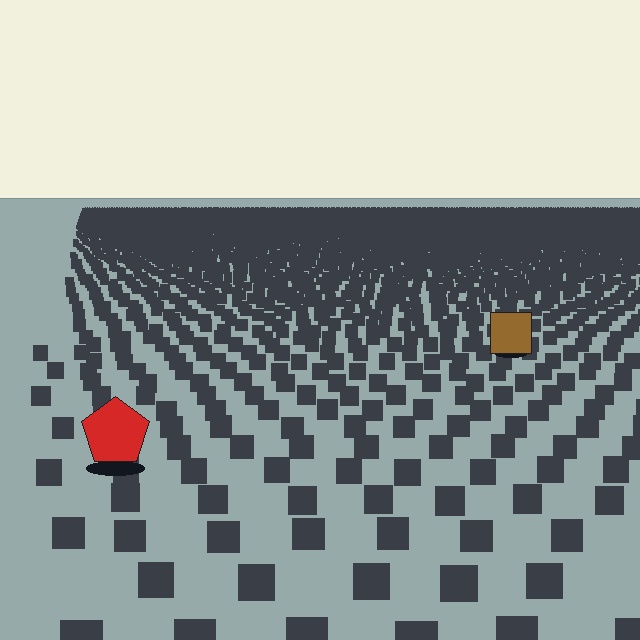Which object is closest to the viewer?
The red pentagon is closest. The texture marks near it are larger and more spread out.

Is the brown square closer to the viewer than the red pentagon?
No. The red pentagon is closer — you can tell from the texture gradient: the ground texture is coarser near it.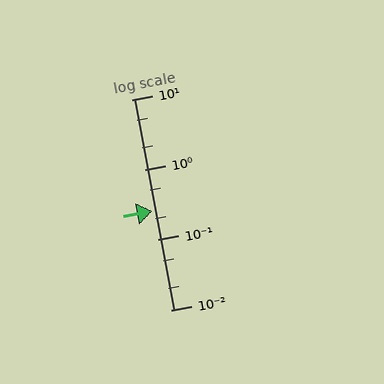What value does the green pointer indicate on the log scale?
The pointer indicates approximately 0.26.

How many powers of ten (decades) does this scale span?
The scale spans 3 decades, from 0.01 to 10.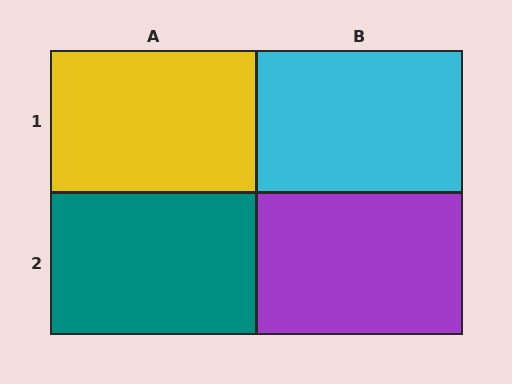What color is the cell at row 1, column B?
Cyan.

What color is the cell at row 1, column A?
Yellow.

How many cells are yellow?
1 cell is yellow.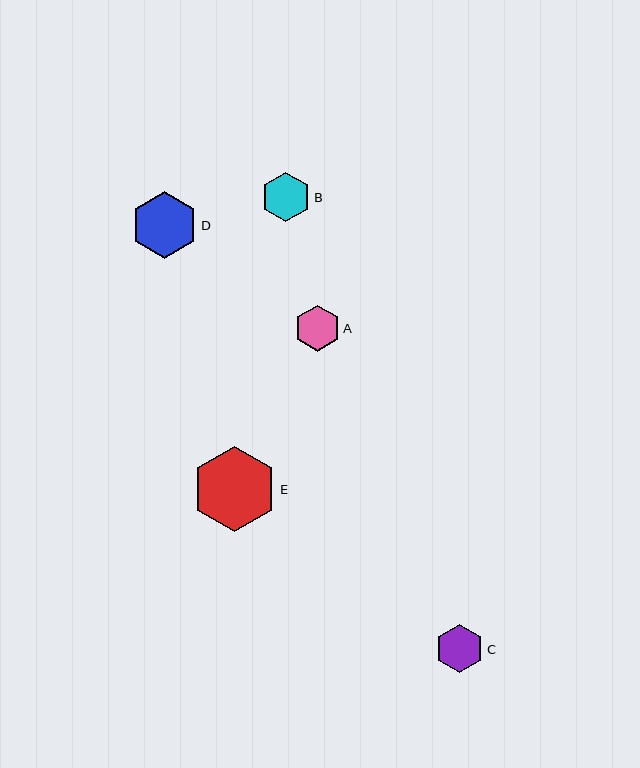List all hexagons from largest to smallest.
From largest to smallest: E, D, B, C, A.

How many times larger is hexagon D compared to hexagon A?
Hexagon D is approximately 1.5 times the size of hexagon A.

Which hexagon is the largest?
Hexagon E is the largest with a size of approximately 86 pixels.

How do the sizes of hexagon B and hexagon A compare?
Hexagon B and hexagon A are approximately the same size.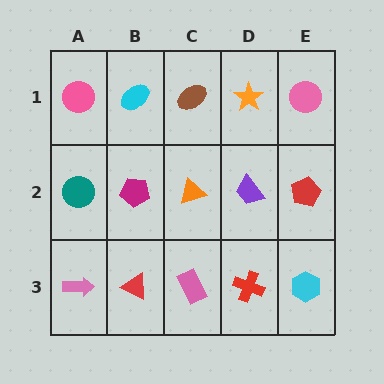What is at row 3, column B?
A red triangle.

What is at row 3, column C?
A pink rectangle.